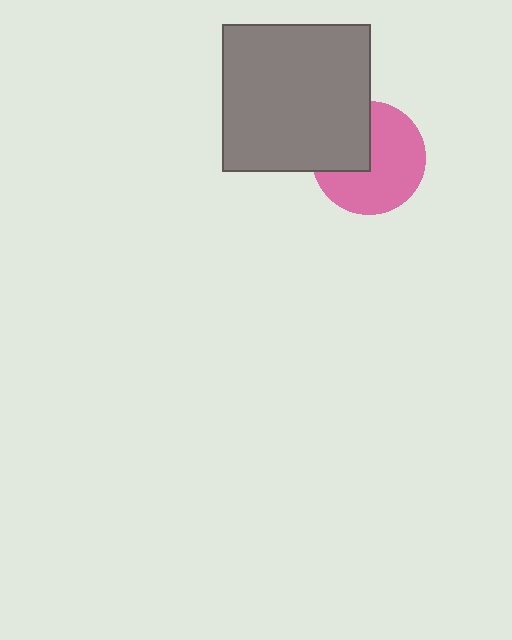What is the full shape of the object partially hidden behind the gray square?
The partially hidden object is a pink circle.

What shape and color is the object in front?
The object in front is a gray square.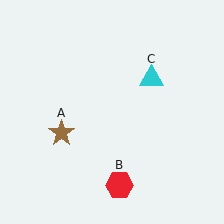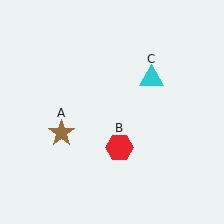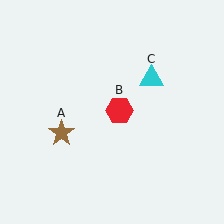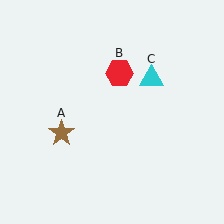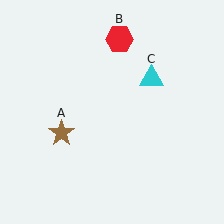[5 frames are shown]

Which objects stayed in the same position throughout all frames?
Brown star (object A) and cyan triangle (object C) remained stationary.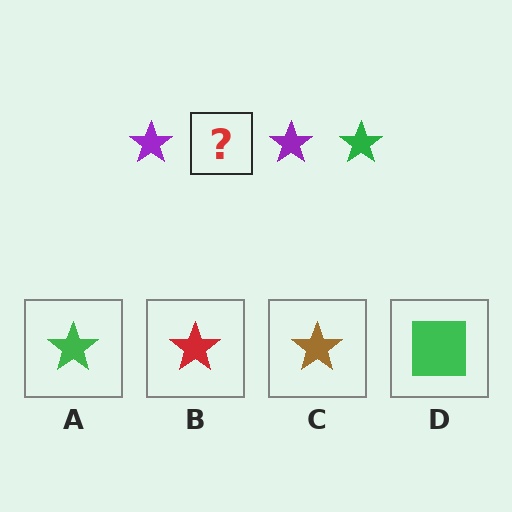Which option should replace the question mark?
Option A.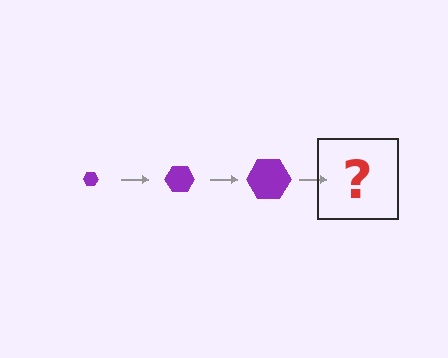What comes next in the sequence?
The next element should be a purple hexagon, larger than the previous one.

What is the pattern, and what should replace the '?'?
The pattern is that the hexagon gets progressively larger each step. The '?' should be a purple hexagon, larger than the previous one.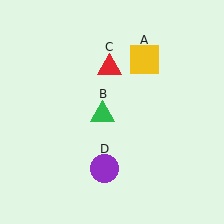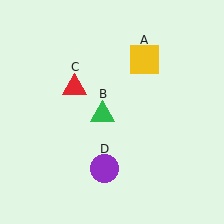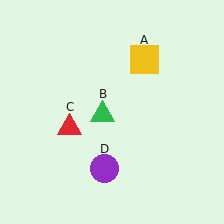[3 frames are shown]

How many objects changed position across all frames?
1 object changed position: red triangle (object C).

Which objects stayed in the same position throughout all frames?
Yellow square (object A) and green triangle (object B) and purple circle (object D) remained stationary.